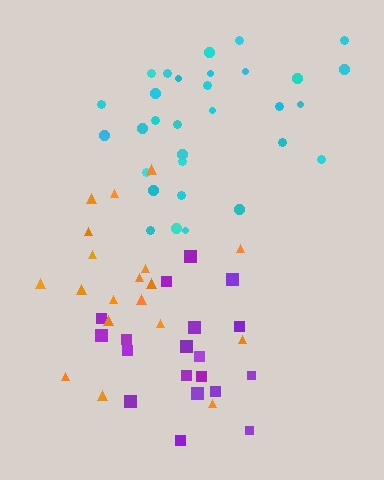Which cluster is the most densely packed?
Cyan.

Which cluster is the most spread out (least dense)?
Purple.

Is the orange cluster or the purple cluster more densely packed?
Orange.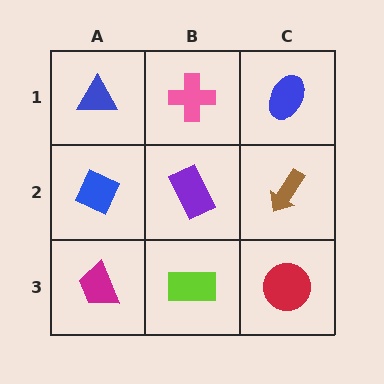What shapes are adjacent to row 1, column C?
A brown arrow (row 2, column C), a pink cross (row 1, column B).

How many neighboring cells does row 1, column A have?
2.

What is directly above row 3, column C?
A brown arrow.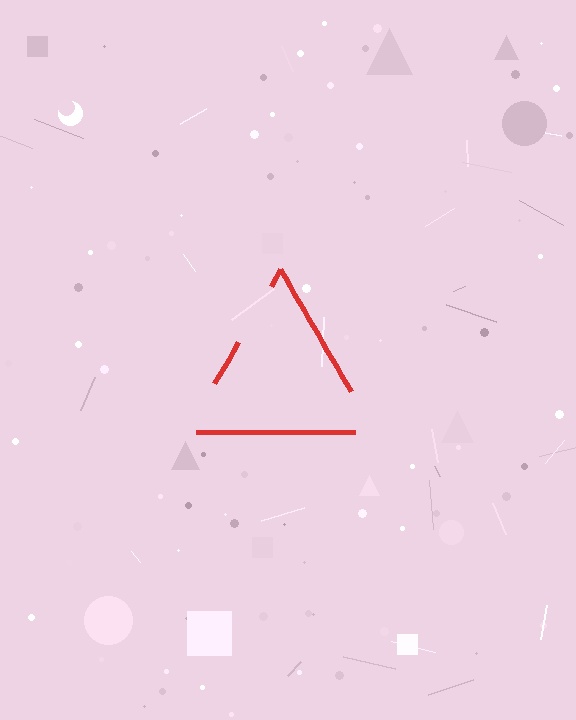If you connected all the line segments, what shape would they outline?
They would outline a triangle.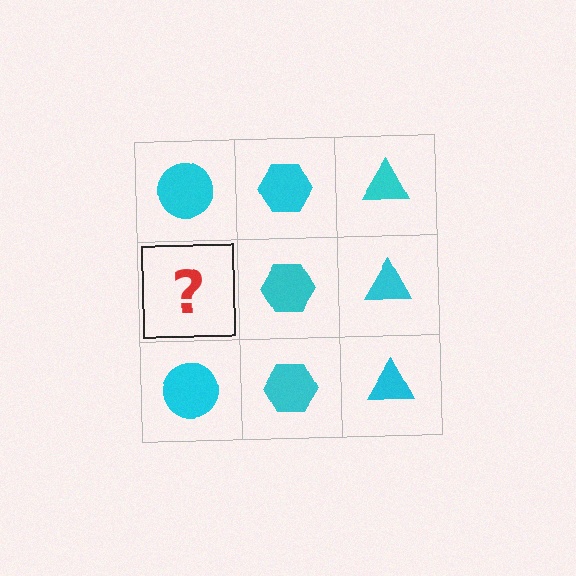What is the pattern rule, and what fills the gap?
The rule is that each column has a consistent shape. The gap should be filled with a cyan circle.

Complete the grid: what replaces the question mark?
The question mark should be replaced with a cyan circle.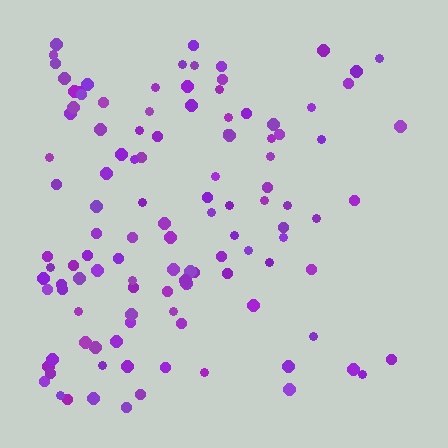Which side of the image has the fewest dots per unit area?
The right.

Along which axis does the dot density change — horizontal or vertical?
Horizontal.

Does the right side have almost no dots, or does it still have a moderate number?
Still a moderate number, just noticeably fewer than the left.